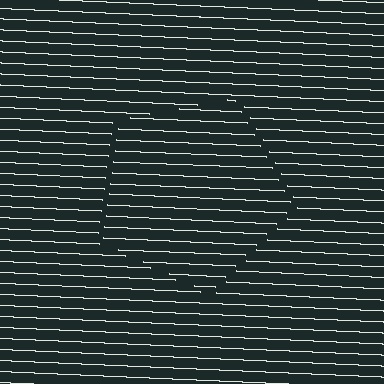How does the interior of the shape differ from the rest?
The interior of the shape contains the same grating, shifted by half a period — the contour is defined by the phase discontinuity where line-ends from the inner and outer gratings abut.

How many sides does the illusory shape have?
5 sides — the line-ends trace a pentagon.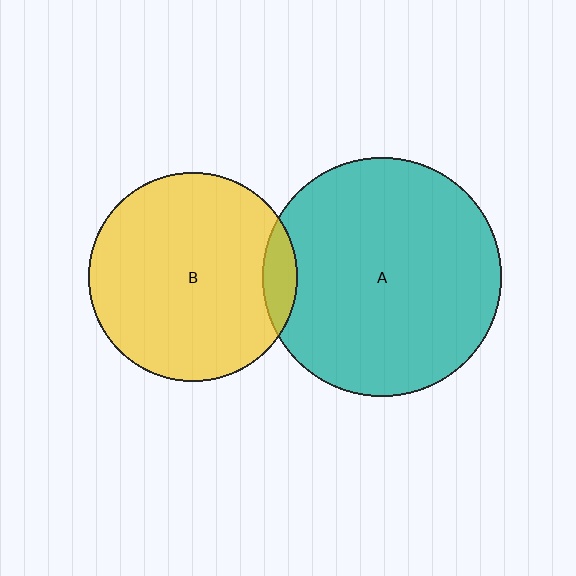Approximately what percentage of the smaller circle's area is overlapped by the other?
Approximately 10%.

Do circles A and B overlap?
Yes.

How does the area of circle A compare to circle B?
Approximately 1.3 times.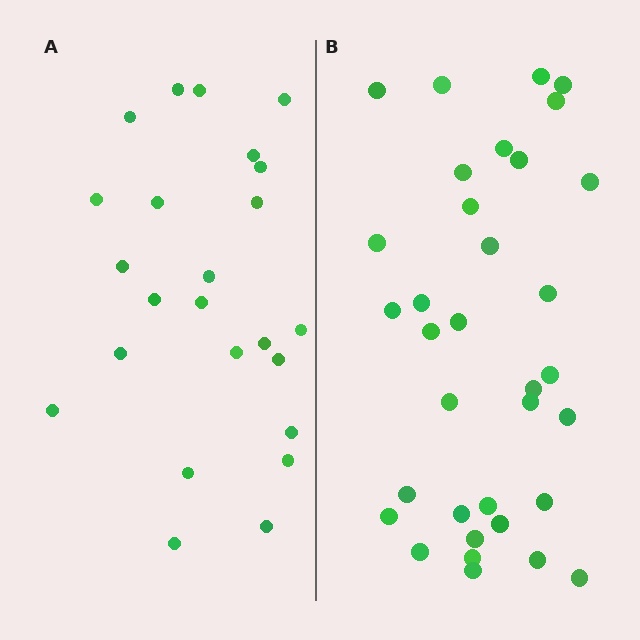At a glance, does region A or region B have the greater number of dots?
Region B (the right region) has more dots.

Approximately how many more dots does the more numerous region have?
Region B has roughly 10 or so more dots than region A.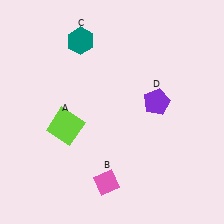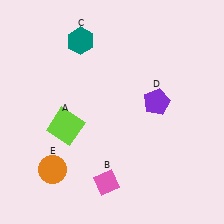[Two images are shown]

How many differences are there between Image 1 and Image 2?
There is 1 difference between the two images.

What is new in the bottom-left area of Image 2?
An orange circle (E) was added in the bottom-left area of Image 2.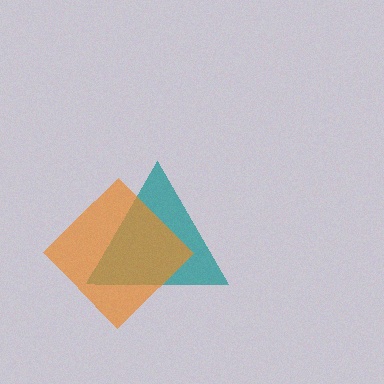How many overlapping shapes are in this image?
There are 2 overlapping shapes in the image.